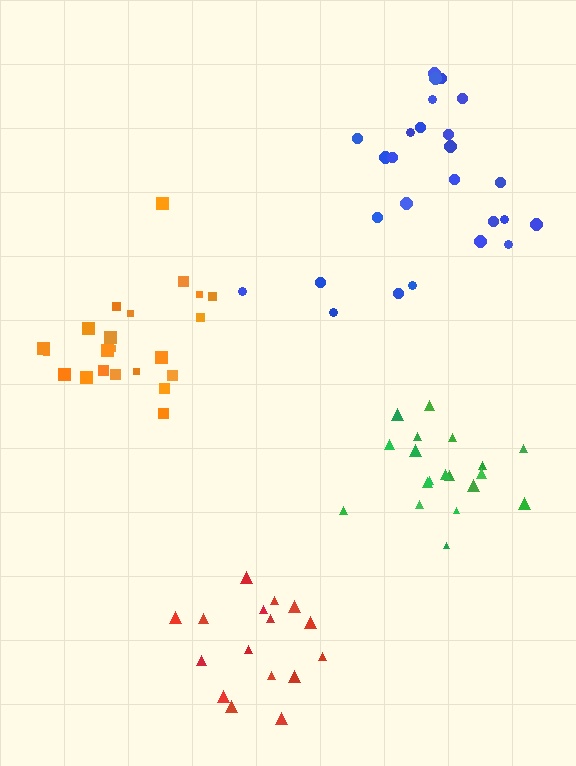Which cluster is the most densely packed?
Green.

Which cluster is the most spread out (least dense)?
Blue.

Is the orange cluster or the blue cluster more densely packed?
Orange.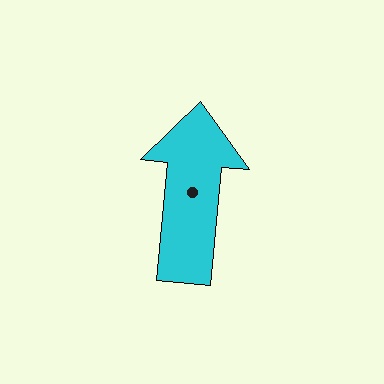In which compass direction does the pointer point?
North.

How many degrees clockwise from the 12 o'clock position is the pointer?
Approximately 5 degrees.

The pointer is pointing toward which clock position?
Roughly 12 o'clock.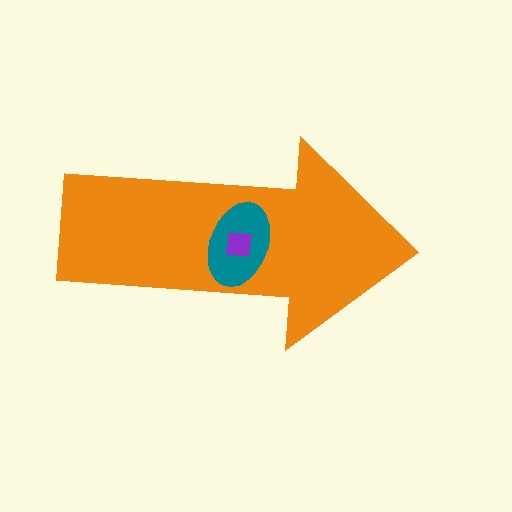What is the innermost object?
The purple square.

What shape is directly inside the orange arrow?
The teal ellipse.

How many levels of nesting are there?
3.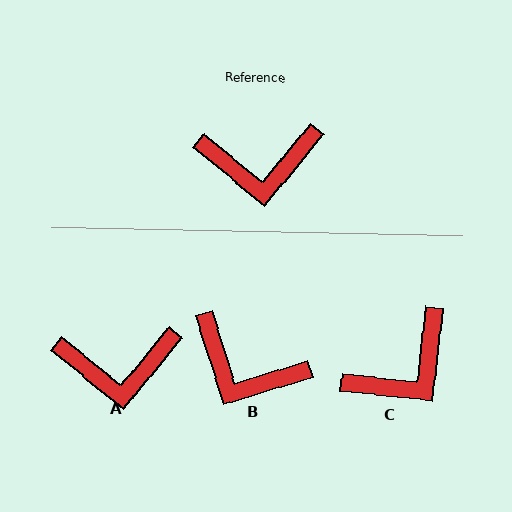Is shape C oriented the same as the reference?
No, it is off by about 34 degrees.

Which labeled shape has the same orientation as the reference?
A.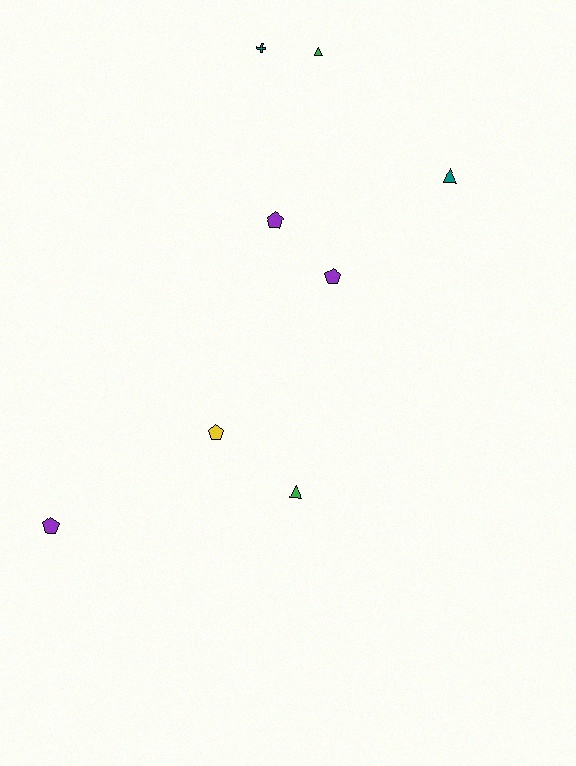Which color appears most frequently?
Purple, with 3 objects.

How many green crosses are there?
There are no green crosses.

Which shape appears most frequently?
Pentagon, with 4 objects.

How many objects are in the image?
There are 8 objects.